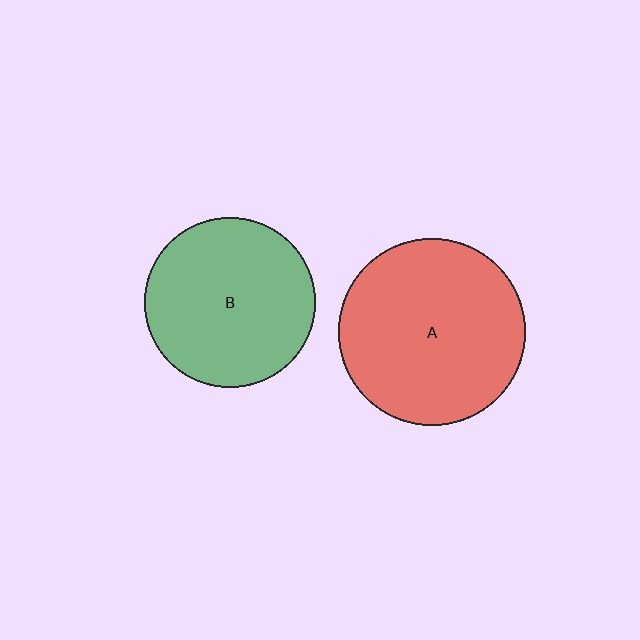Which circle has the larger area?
Circle A (red).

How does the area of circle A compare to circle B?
Approximately 1.2 times.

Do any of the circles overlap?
No, none of the circles overlap.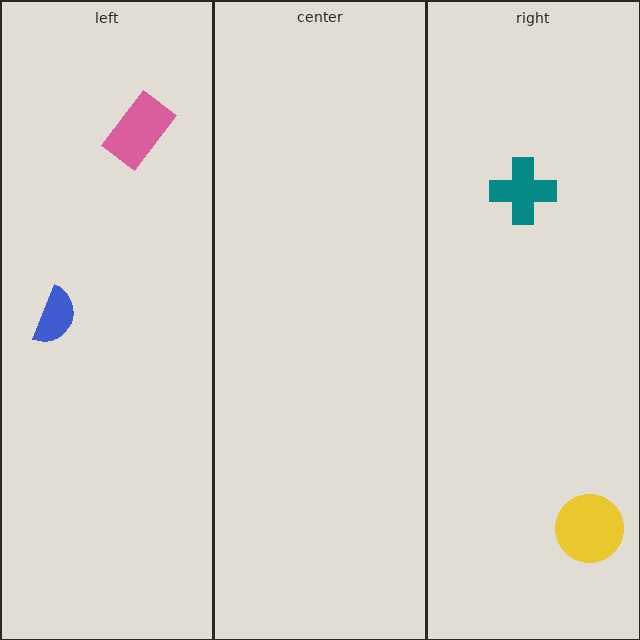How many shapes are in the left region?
2.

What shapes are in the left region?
The blue semicircle, the pink rectangle.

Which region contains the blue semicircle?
The left region.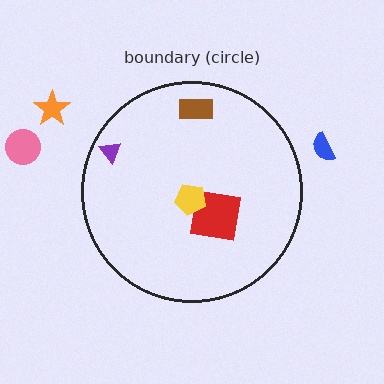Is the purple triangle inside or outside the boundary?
Inside.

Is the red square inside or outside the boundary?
Inside.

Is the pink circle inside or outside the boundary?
Outside.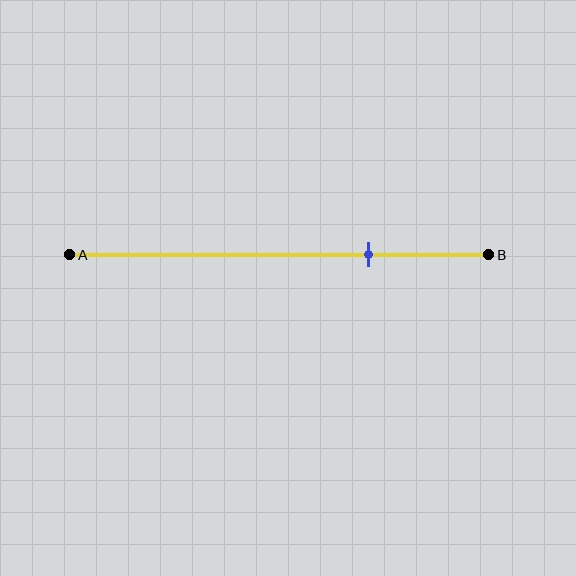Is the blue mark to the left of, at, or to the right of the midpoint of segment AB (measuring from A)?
The blue mark is to the right of the midpoint of segment AB.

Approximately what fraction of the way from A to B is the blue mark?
The blue mark is approximately 70% of the way from A to B.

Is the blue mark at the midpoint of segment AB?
No, the mark is at about 70% from A, not at the 50% midpoint.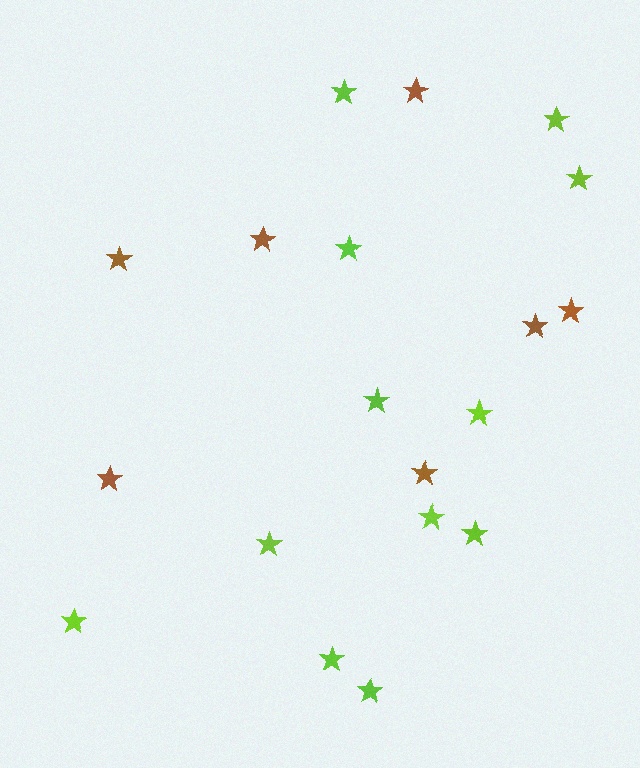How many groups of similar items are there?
There are 2 groups: one group of brown stars (7) and one group of lime stars (12).